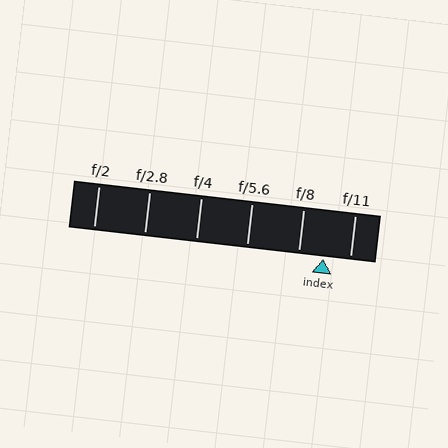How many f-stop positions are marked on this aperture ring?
There are 6 f-stop positions marked.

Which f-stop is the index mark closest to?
The index mark is closest to f/8.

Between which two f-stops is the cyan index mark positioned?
The index mark is between f/8 and f/11.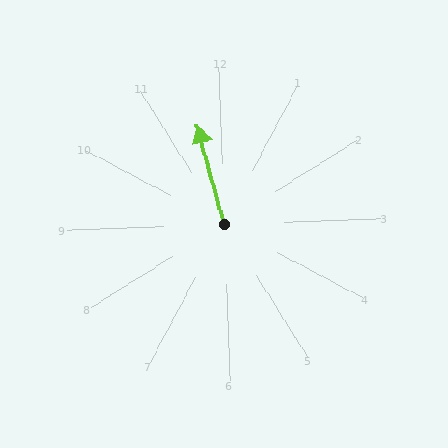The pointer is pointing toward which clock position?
Roughly 12 o'clock.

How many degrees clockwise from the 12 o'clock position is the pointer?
Approximately 347 degrees.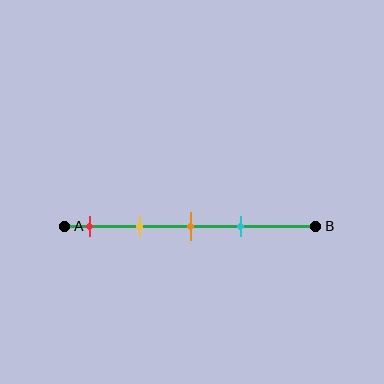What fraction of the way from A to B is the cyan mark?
The cyan mark is approximately 70% (0.7) of the way from A to B.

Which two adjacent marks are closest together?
The orange and cyan marks are the closest adjacent pair.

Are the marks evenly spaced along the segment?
Yes, the marks are approximately evenly spaced.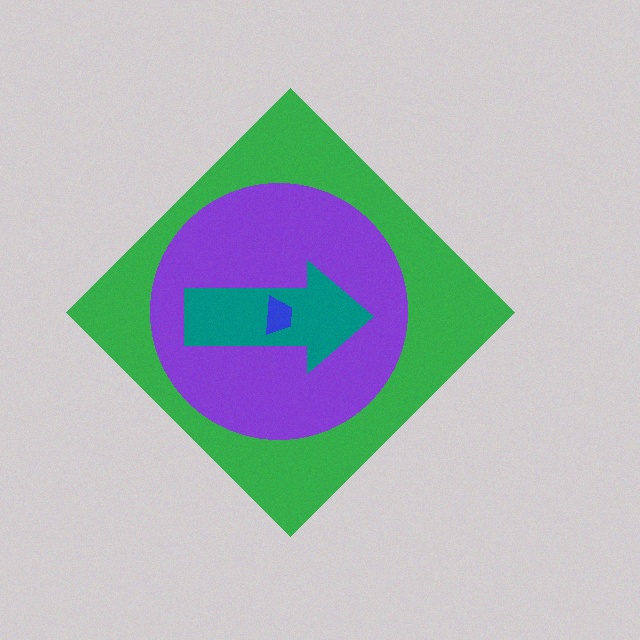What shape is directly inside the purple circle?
The teal arrow.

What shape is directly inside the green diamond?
The purple circle.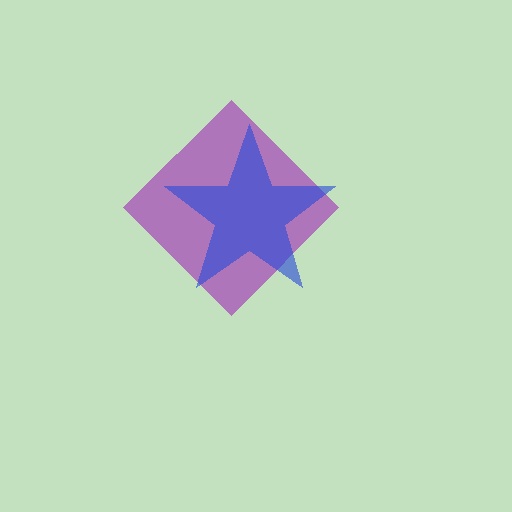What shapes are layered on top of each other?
The layered shapes are: a purple diamond, a blue star.